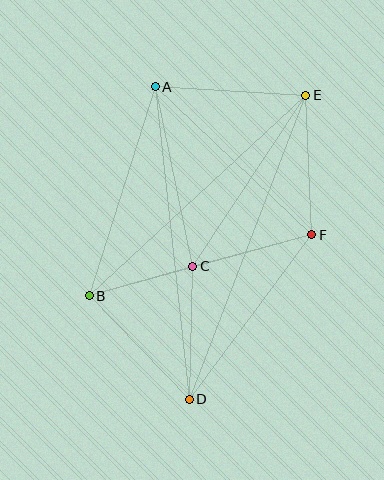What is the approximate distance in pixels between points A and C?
The distance between A and C is approximately 184 pixels.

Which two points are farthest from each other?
Points D and E are farthest from each other.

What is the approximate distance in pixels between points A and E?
The distance between A and E is approximately 151 pixels.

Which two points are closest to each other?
Points B and C are closest to each other.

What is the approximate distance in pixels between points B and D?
The distance between B and D is approximately 144 pixels.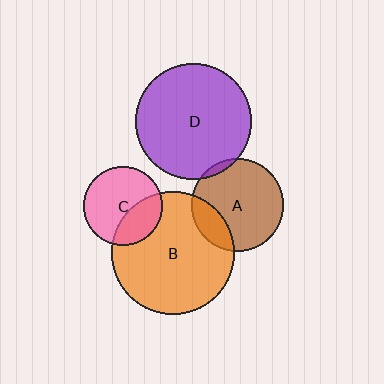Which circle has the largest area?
Circle B (orange).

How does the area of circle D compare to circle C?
Approximately 2.2 times.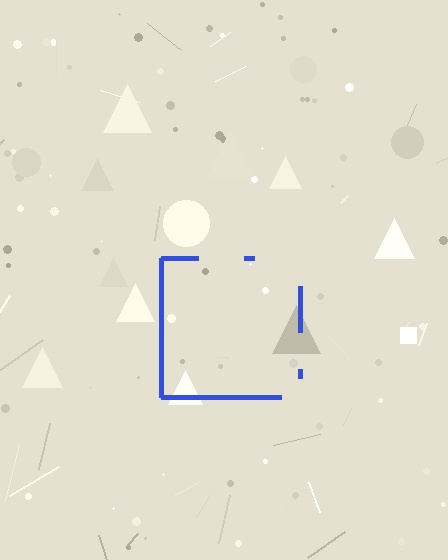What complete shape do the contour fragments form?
The contour fragments form a square.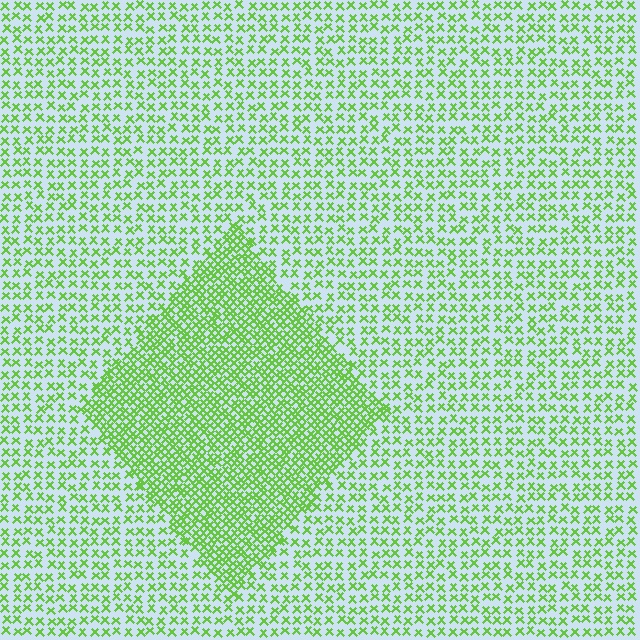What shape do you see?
I see a diamond.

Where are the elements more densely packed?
The elements are more densely packed inside the diamond boundary.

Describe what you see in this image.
The image contains small lime elements arranged at two different densities. A diamond-shaped region is visible where the elements are more densely packed than the surrounding area.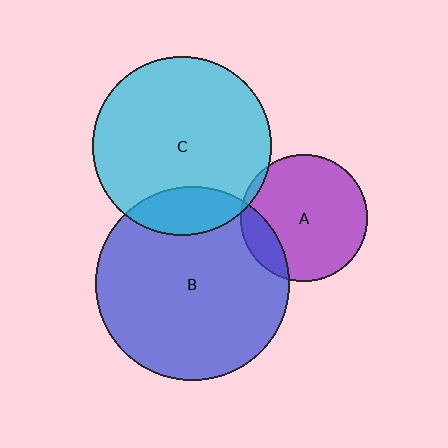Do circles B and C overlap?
Yes.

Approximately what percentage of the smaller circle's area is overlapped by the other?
Approximately 15%.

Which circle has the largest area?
Circle B (blue).